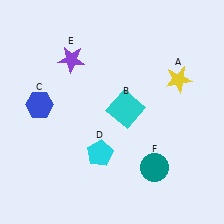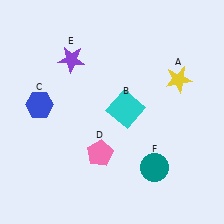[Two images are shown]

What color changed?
The pentagon (D) changed from cyan in Image 1 to pink in Image 2.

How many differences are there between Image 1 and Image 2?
There is 1 difference between the two images.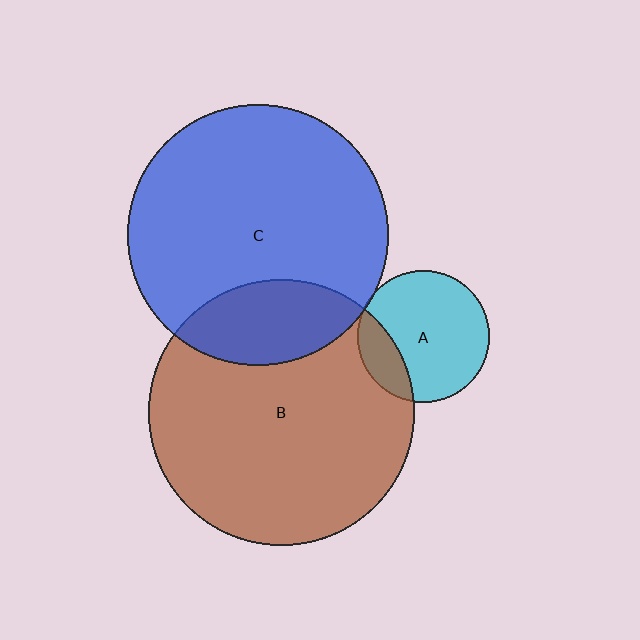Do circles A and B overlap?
Yes.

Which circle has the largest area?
Circle B (brown).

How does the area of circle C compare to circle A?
Approximately 3.9 times.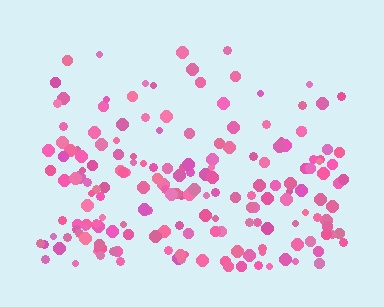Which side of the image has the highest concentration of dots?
The bottom.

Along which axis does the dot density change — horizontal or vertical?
Vertical.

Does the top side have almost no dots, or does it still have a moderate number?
Still a moderate number, just noticeably fewer than the bottom.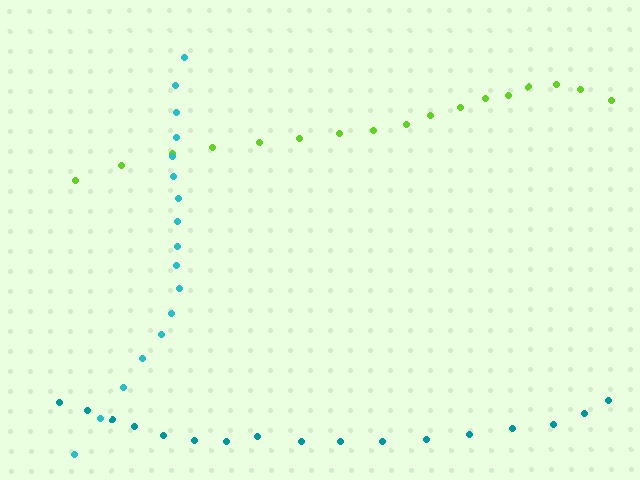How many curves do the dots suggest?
There are 3 distinct paths.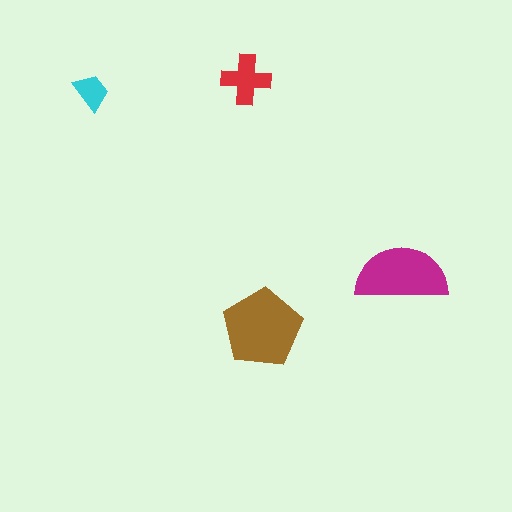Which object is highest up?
The red cross is topmost.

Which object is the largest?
The brown pentagon.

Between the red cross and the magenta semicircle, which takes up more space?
The magenta semicircle.